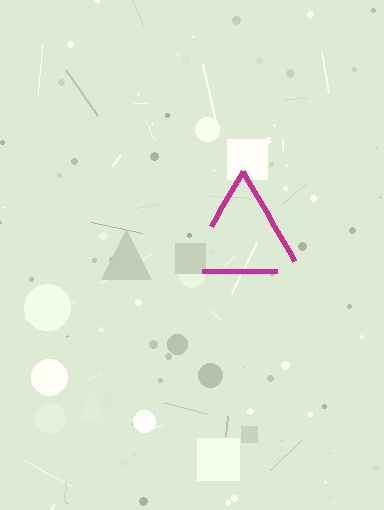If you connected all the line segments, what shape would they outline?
They would outline a triangle.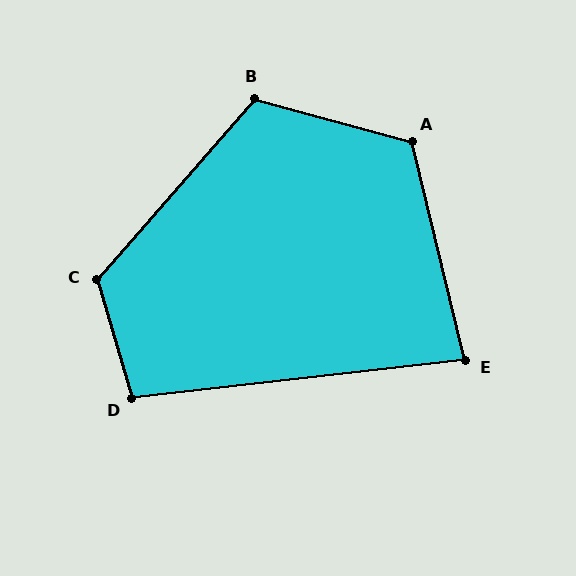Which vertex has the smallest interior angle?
E, at approximately 83 degrees.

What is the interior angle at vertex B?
Approximately 116 degrees (obtuse).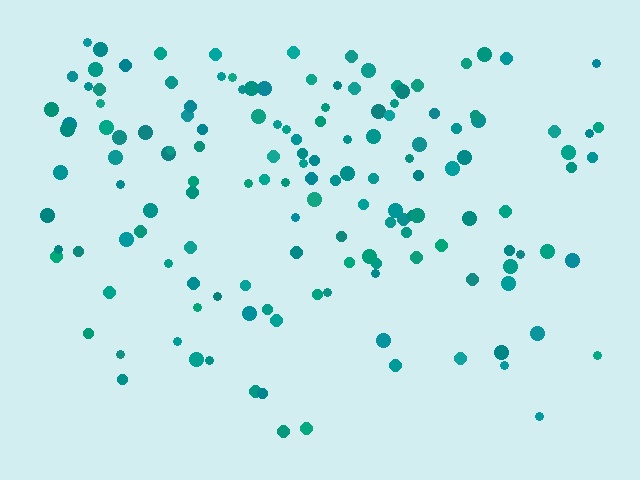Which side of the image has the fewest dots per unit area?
The bottom.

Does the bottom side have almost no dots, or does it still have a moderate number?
Still a moderate number, just noticeably fewer than the top.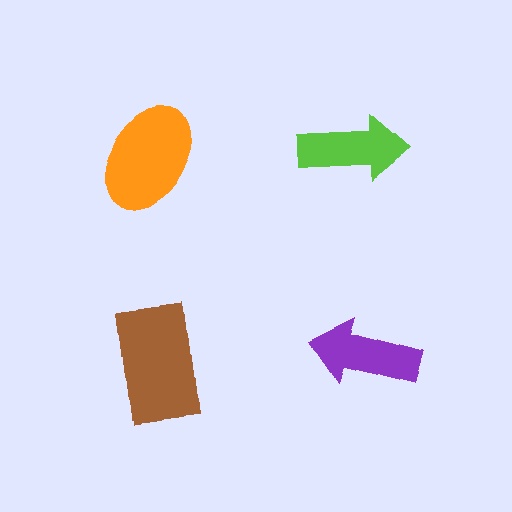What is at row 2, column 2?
A purple arrow.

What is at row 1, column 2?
A lime arrow.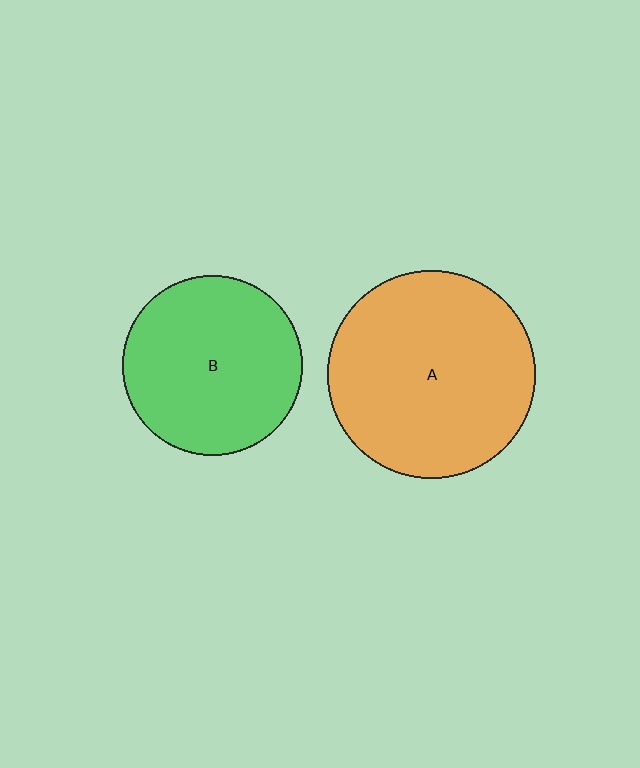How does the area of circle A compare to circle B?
Approximately 1.3 times.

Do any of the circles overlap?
No, none of the circles overlap.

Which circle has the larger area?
Circle A (orange).